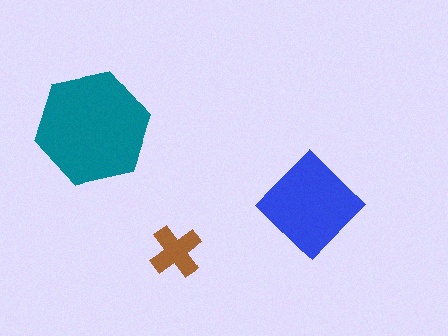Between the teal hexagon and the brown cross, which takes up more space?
The teal hexagon.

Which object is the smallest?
The brown cross.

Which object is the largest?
The teal hexagon.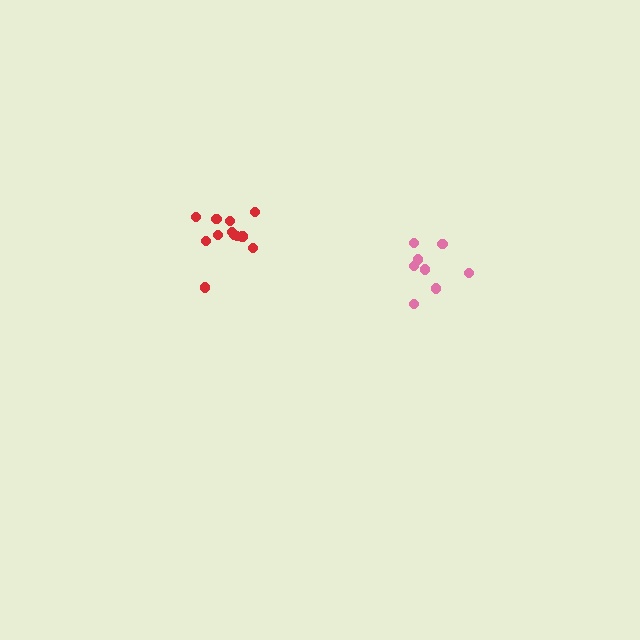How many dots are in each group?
Group 1: 12 dots, Group 2: 8 dots (20 total).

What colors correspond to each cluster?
The clusters are colored: red, pink.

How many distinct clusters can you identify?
There are 2 distinct clusters.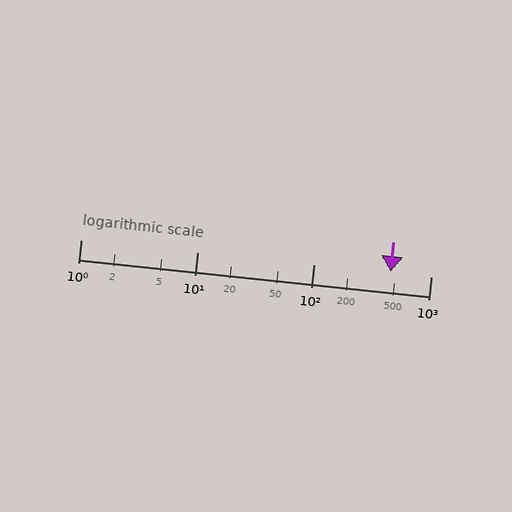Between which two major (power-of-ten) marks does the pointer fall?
The pointer is between 100 and 1000.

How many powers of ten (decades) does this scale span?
The scale spans 3 decades, from 1 to 1000.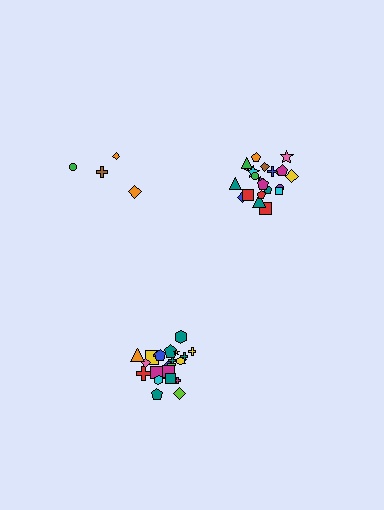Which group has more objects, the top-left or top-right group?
The top-right group.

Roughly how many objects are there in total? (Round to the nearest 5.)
Roughly 50 objects in total.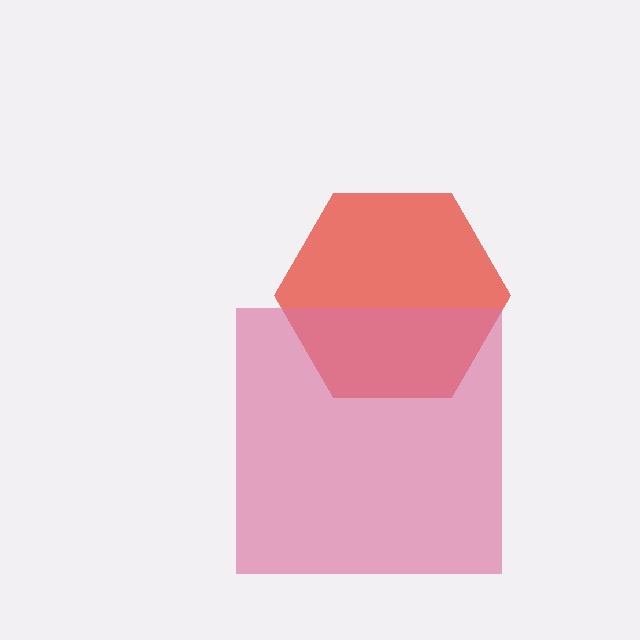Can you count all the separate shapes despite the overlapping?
Yes, there are 2 separate shapes.